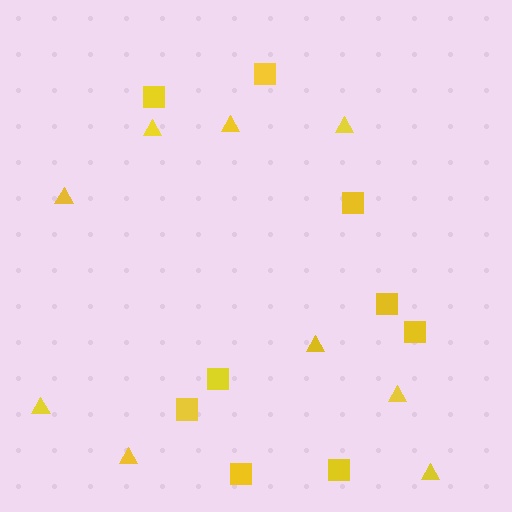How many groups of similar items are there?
There are 2 groups: one group of triangles (9) and one group of squares (9).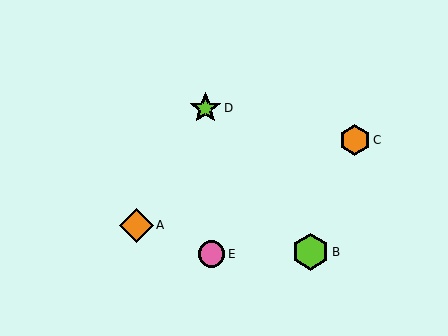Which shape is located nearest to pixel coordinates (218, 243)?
The pink circle (labeled E) at (212, 254) is nearest to that location.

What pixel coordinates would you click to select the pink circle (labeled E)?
Click at (212, 254) to select the pink circle E.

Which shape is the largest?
The lime hexagon (labeled B) is the largest.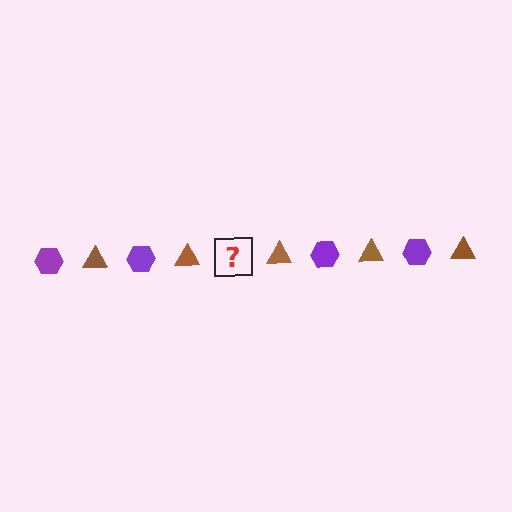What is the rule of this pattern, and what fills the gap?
The rule is that the pattern alternates between purple hexagon and brown triangle. The gap should be filled with a purple hexagon.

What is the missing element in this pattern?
The missing element is a purple hexagon.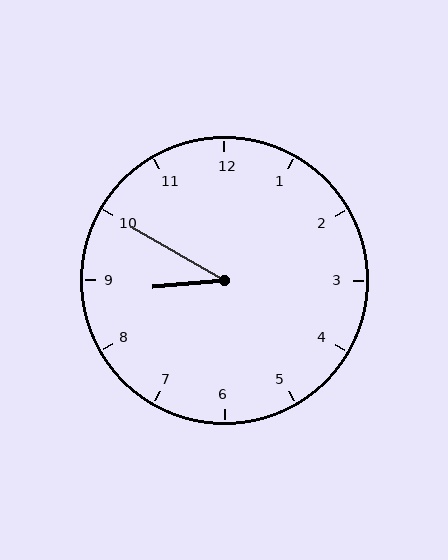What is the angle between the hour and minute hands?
Approximately 35 degrees.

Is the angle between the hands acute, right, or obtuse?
It is acute.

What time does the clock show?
8:50.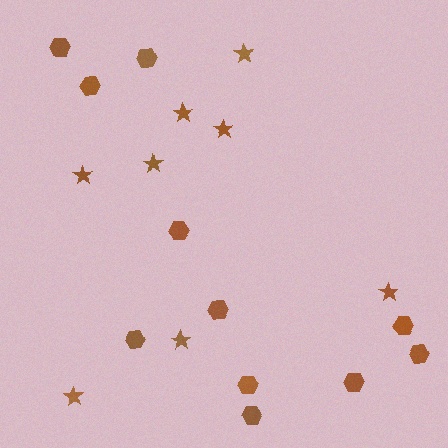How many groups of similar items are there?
There are 2 groups: one group of stars (8) and one group of hexagons (11).